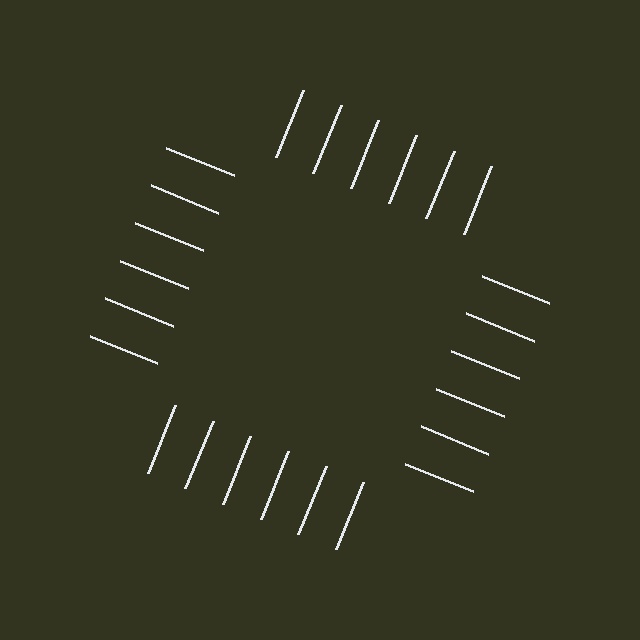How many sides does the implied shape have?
4 sides — the line-ends trace a square.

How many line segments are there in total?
24 — 6 along each of the 4 edges.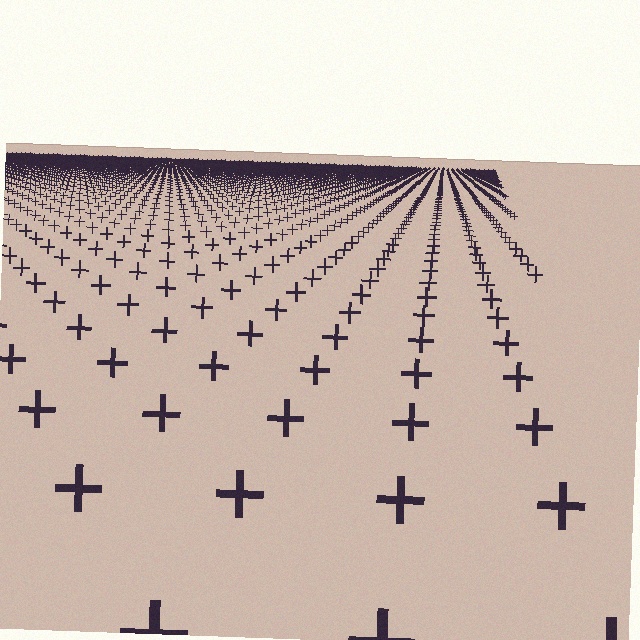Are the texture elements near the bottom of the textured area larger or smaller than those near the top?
Larger. Near the bottom, elements are closer to the viewer and appear at a bigger on-screen size.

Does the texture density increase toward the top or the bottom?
Density increases toward the top.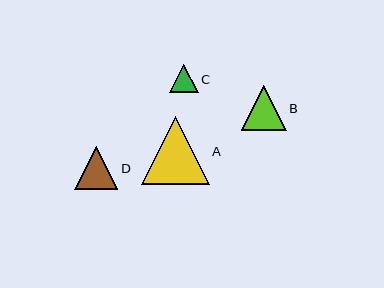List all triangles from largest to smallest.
From largest to smallest: A, B, D, C.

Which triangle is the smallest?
Triangle C is the smallest with a size of approximately 28 pixels.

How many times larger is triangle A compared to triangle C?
Triangle A is approximately 2.4 times the size of triangle C.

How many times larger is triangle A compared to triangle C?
Triangle A is approximately 2.4 times the size of triangle C.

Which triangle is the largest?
Triangle A is the largest with a size of approximately 68 pixels.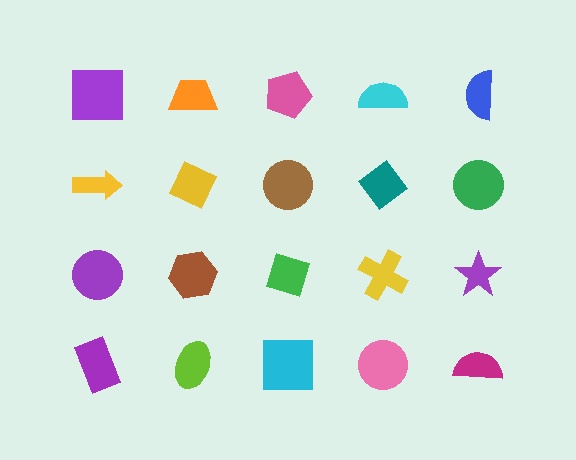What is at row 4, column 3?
A cyan square.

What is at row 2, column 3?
A brown circle.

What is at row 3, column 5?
A purple star.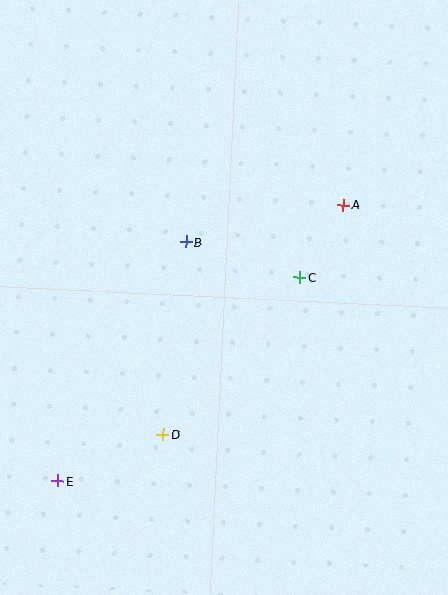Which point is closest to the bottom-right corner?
Point D is closest to the bottom-right corner.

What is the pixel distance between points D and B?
The distance between D and B is 194 pixels.